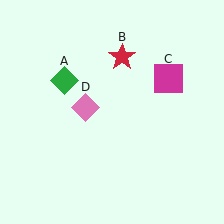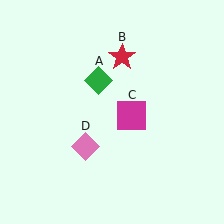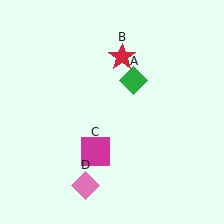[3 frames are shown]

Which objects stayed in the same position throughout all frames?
Red star (object B) remained stationary.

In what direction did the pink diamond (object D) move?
The pink diamond (object D) moved down.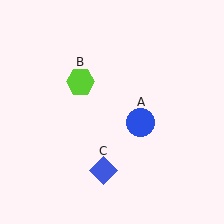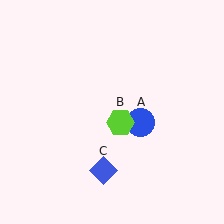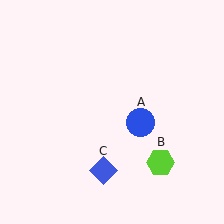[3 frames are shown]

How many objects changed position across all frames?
1 object changed position: lime hexagon (object B).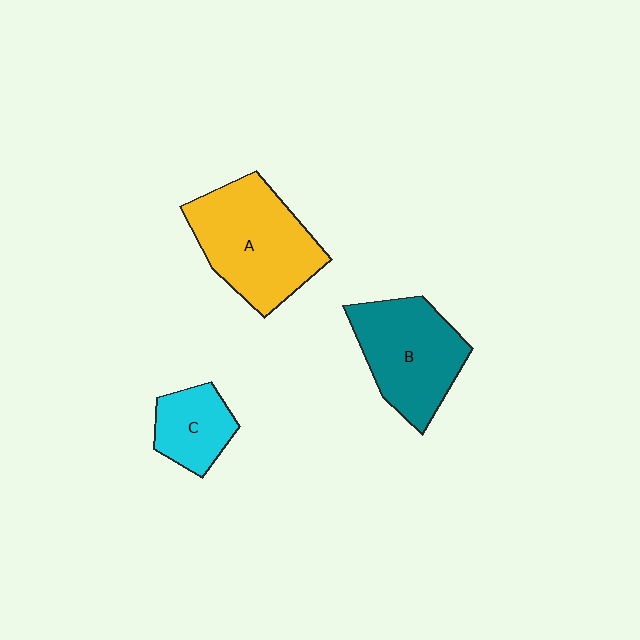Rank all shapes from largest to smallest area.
From largest to smallest: A (yellow), B (teal), C (cyan).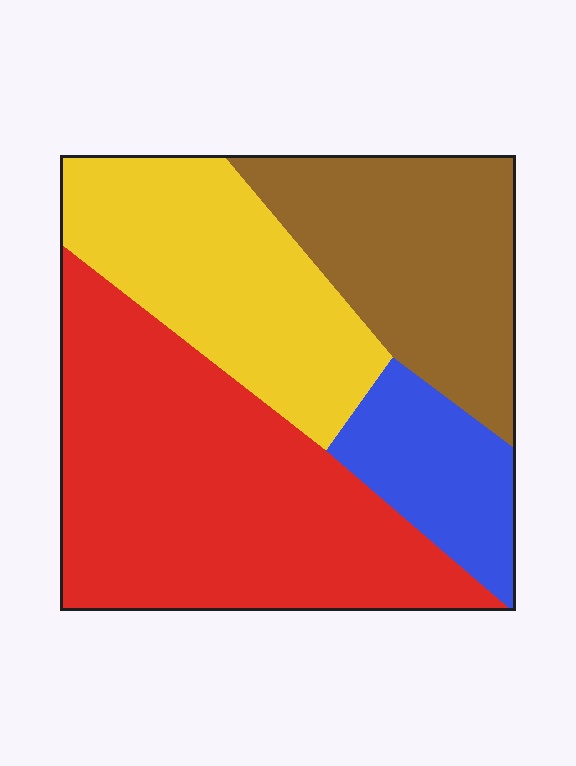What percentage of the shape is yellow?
Yellow takes up about one quarter (1/4) of the shape.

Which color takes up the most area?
Red, at roughly 40%.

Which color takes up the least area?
Blue, at roughly 10%.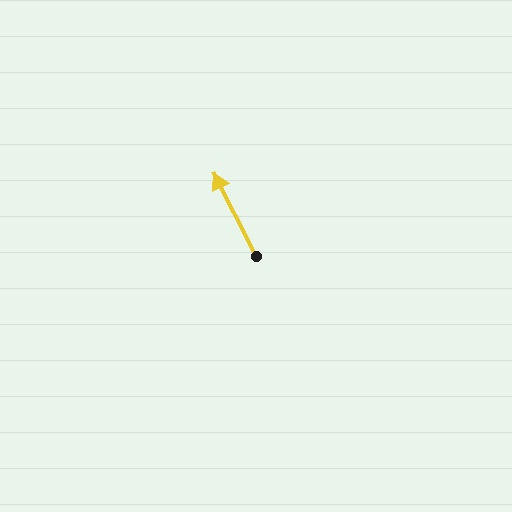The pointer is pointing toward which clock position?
Roughly 11 o'clock.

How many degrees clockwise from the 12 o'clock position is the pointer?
Approximately 333 degrees.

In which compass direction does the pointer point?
Northwest.